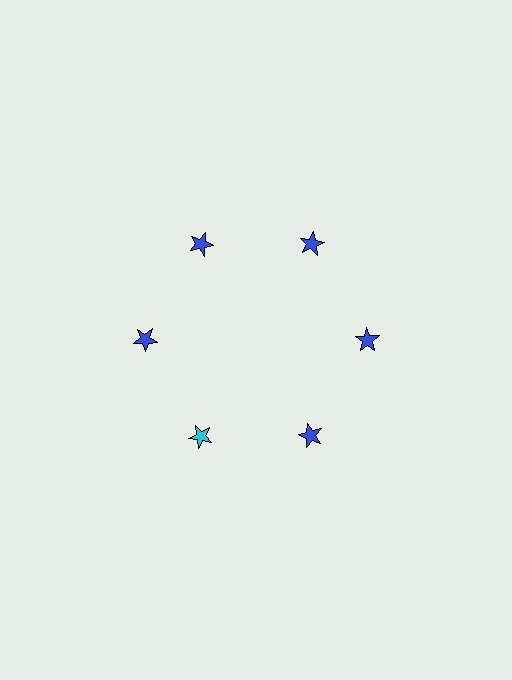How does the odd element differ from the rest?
It has a different color: cyan instead of blue.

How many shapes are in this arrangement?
There are 6 shapes arranged in a ring pattern.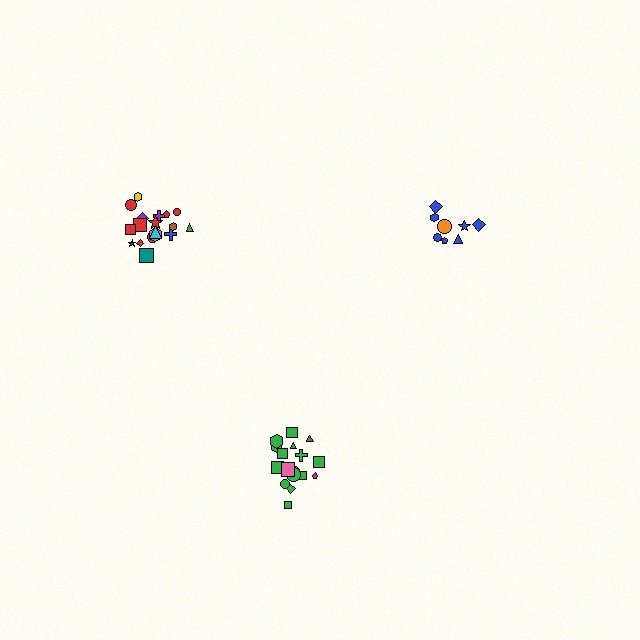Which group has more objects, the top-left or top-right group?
The top-left group.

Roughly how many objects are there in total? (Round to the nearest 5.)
Roughly 45 objects in total.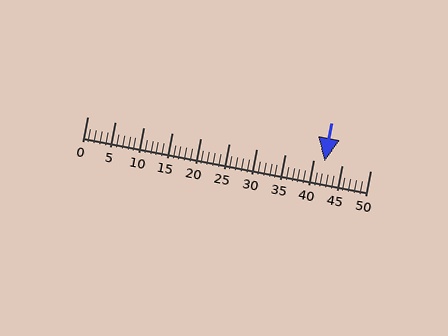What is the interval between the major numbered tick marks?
The major tick marks are spaced 5 units apart.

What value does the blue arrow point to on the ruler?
The blue arrow points to approximately 42.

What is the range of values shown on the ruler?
The ruler shows values from 0 to 50.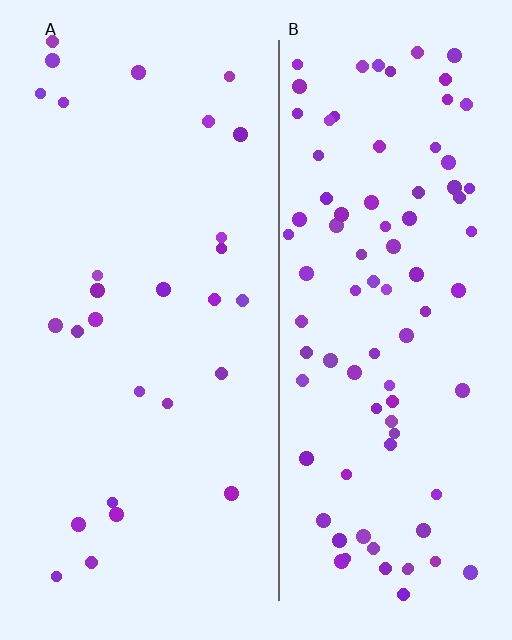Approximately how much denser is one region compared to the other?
Approximately 3.2× — region B over region A.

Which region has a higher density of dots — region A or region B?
B (the right).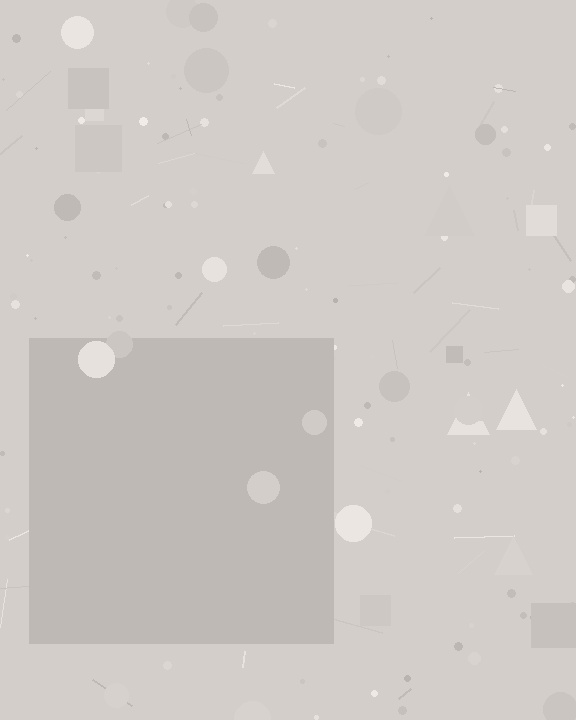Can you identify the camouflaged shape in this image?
The camouflaged shape is a square.